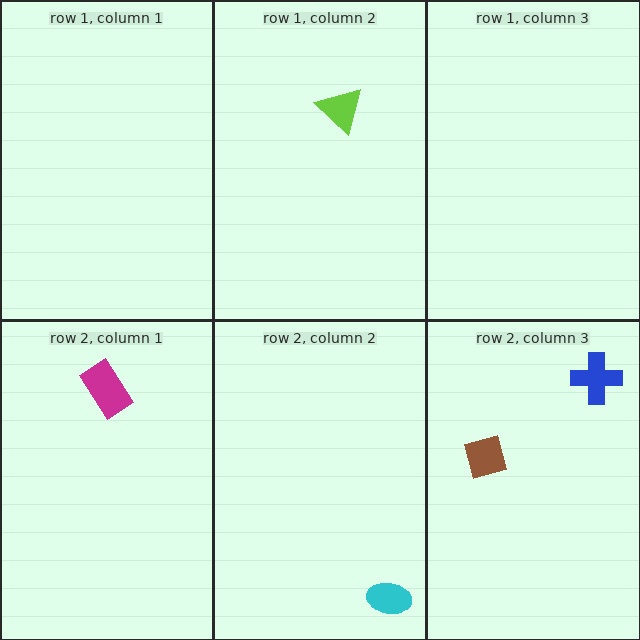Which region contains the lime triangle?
The row 1, column 2 region.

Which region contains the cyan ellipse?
The row 2, column 2 region.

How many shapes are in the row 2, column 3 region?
2.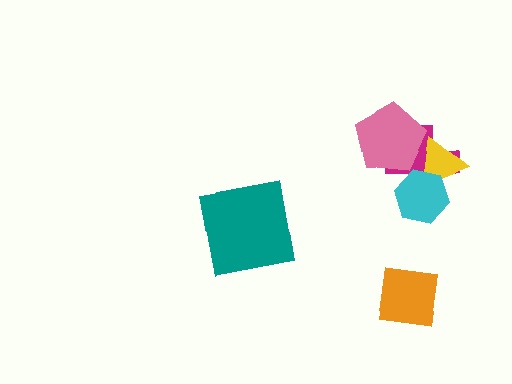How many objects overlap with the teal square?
0 objects overlap with the teal square.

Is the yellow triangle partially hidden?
Yes, it is partially covered by another shape.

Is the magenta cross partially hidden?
Yes, it is partially covered by another shape.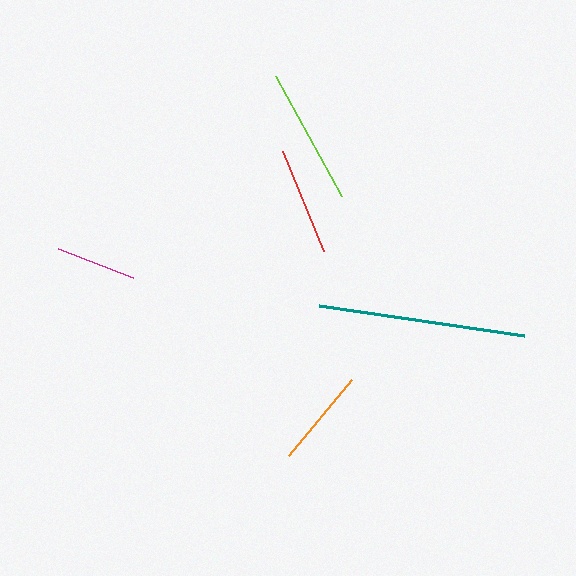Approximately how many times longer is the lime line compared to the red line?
The lime line is approximately 1.3 times the length of the red line.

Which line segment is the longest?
The teal line is the longest at approximately 207 pixels.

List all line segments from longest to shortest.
From longest to shortest: teal, lime, red, orange, magenta.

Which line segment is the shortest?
The magenta line is the shortest at approximately 80 pixels.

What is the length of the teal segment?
The teal segment is approximately 207 pixels long.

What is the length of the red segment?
The red segment is approximately 109 pixels long.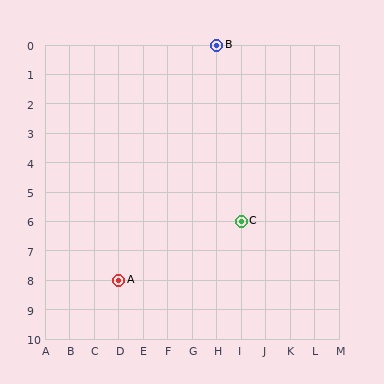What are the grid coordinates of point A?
Point A is at grid coordinates (D, 8).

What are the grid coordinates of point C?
Point C is at grid coordinates (I, 6).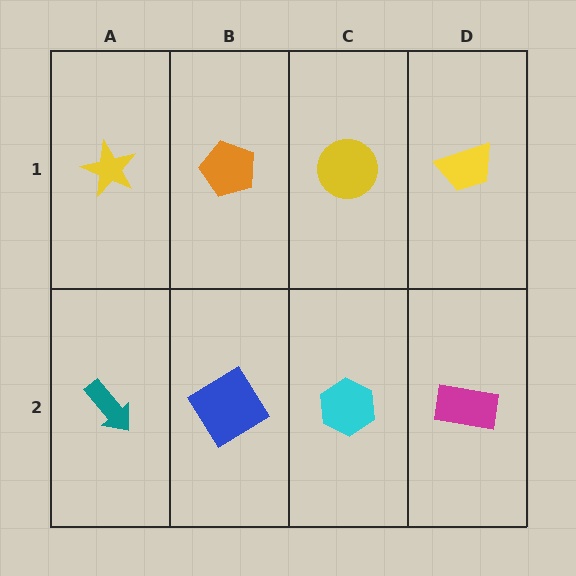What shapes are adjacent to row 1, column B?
A blue diamond (row 2, column B), a yellow star (row 1, column A), a yellow circle (row 1, column C).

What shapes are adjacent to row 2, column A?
A yellow star (row 1, column A), a blue diamond (row 2, column B).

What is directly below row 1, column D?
A magenta rectangle.